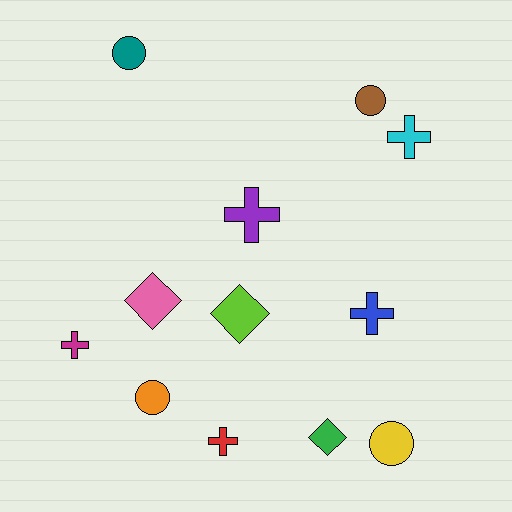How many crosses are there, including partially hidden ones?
There are 5 crosses.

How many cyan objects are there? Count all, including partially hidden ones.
There is 1 cyan object.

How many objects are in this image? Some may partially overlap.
There are 12 objects.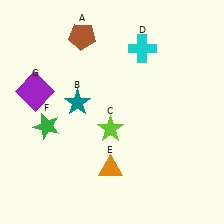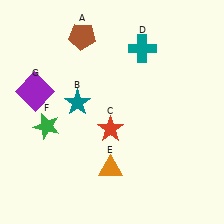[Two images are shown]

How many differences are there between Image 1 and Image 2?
There are 2 differences between the two images.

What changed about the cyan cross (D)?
In Image 1, D is cyan. In Image 2, it changed to teal.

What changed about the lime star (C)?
In Image 1, C is lime. In Image 2, it changed to red.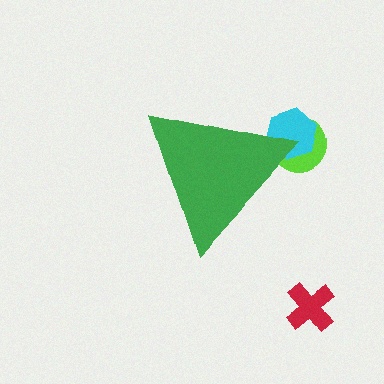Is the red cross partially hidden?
No, the red cross is fully visible.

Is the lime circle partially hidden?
Yes, the lime circle is partially hidden behind the green triangle.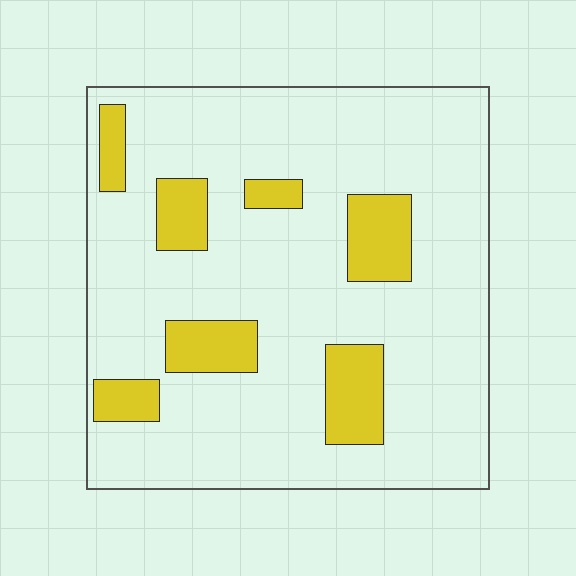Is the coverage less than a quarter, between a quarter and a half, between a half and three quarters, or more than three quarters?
Less than a quarter.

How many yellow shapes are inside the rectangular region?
7.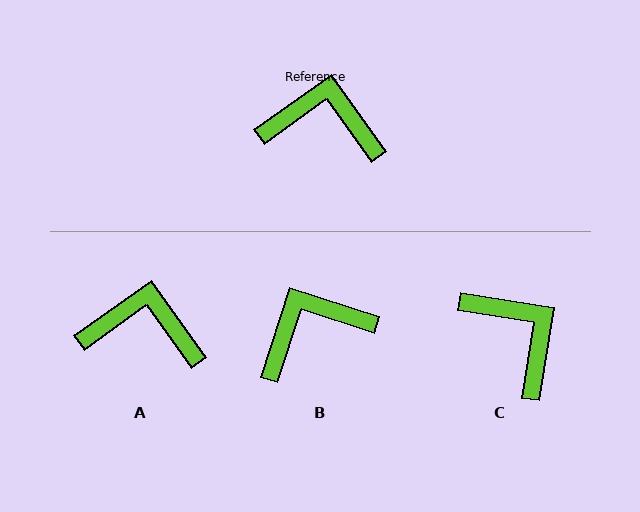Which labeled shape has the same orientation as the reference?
A.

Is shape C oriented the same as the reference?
No, it is off by about 45 degrees.